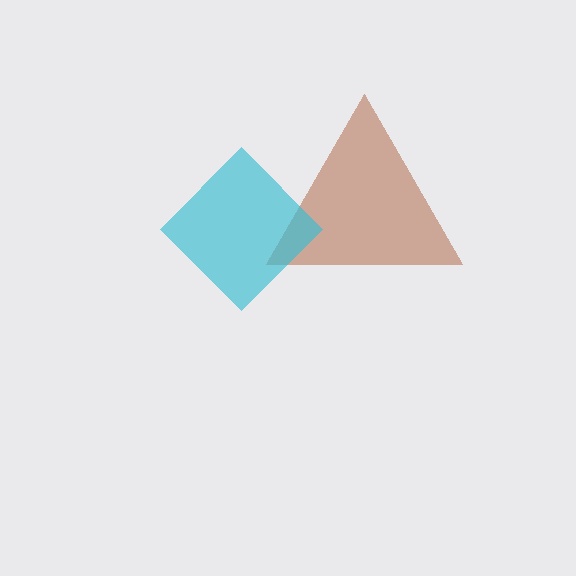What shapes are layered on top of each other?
The layered shapes are: a brown triangle, a cyan diamond.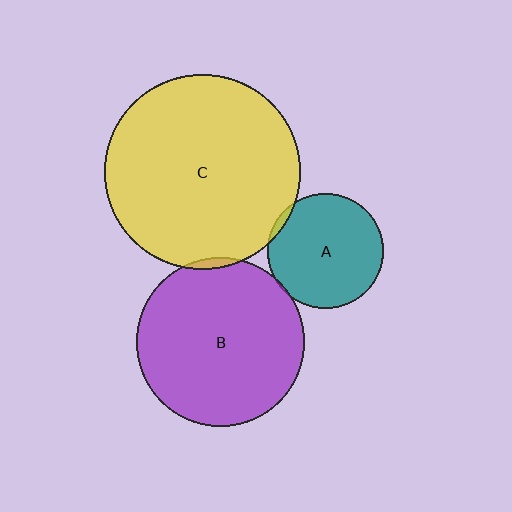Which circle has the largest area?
Circle C (yellow).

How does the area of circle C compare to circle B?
Approximately 1.3 times.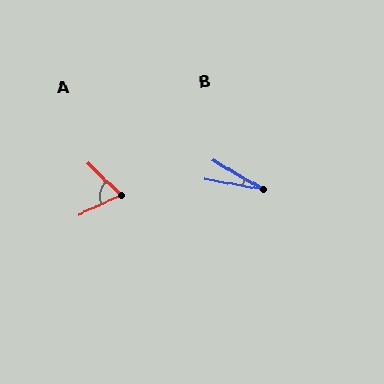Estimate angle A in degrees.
Approximately 67 degrees.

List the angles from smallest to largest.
B (20°), A (67°).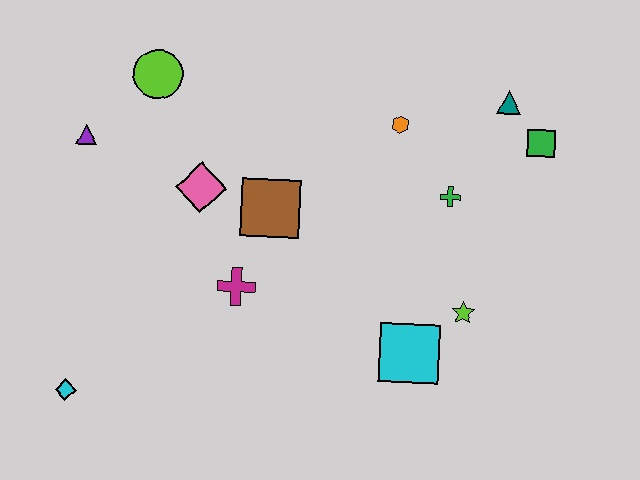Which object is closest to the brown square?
The pink diamond is closest to the brown square.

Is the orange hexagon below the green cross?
No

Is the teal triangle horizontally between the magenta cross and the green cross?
No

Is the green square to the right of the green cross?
Yes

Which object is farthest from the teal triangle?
The cyan diamond is farthest from the teal triangle.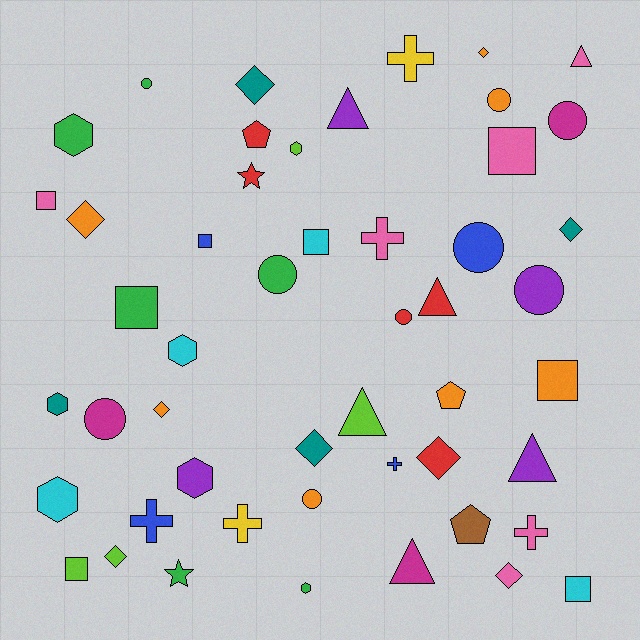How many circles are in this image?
There are 9 circles.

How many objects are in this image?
There are 50 objects.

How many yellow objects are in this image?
There are 2 yellow objects.